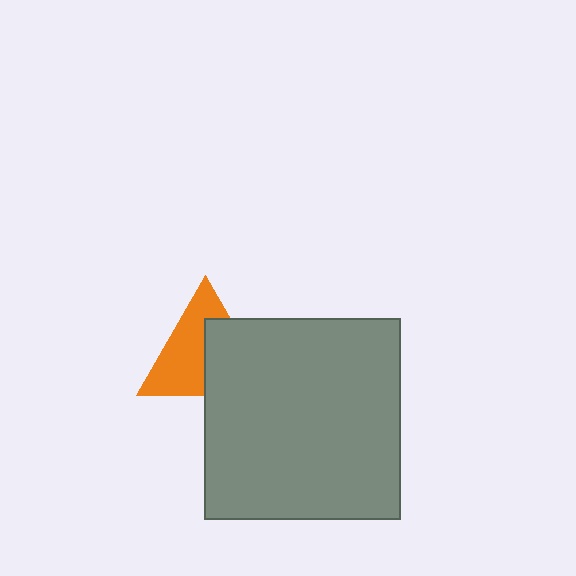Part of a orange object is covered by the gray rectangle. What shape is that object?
It is a triangle.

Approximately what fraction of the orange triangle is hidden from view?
Roughly 46% of the orange triangle is hidden behind the gray rectangle.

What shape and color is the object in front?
The object in front is a gray rectangle.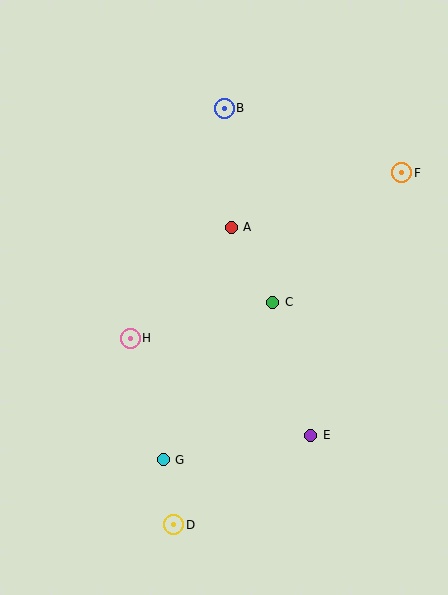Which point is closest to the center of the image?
Point C at (273, 302) is closest to the center.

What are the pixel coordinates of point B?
Point B is at (224, 108).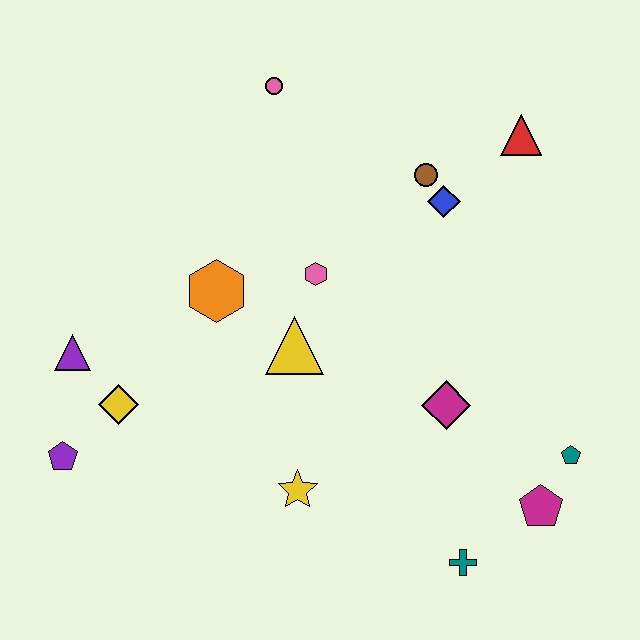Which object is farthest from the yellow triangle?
The red triangle is farthest from the yellow triangle.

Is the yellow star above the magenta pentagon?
Yes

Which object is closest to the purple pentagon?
The yellow diamond is closest to the purple pentagon.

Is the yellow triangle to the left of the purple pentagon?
No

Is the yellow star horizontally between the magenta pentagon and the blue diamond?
No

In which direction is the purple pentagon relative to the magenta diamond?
The purple pentagon is to the left of the magenta diamond.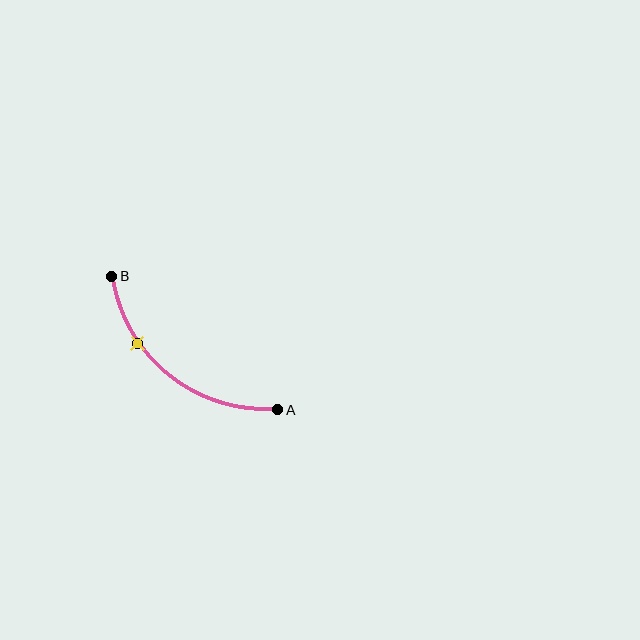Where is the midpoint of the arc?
The arc midpoint is the point on the curve farthest from the straight line joining A and B. It sits below and to the left of that line.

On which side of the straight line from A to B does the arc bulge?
The arc bulges below and to the left of the straight line connecting A and B.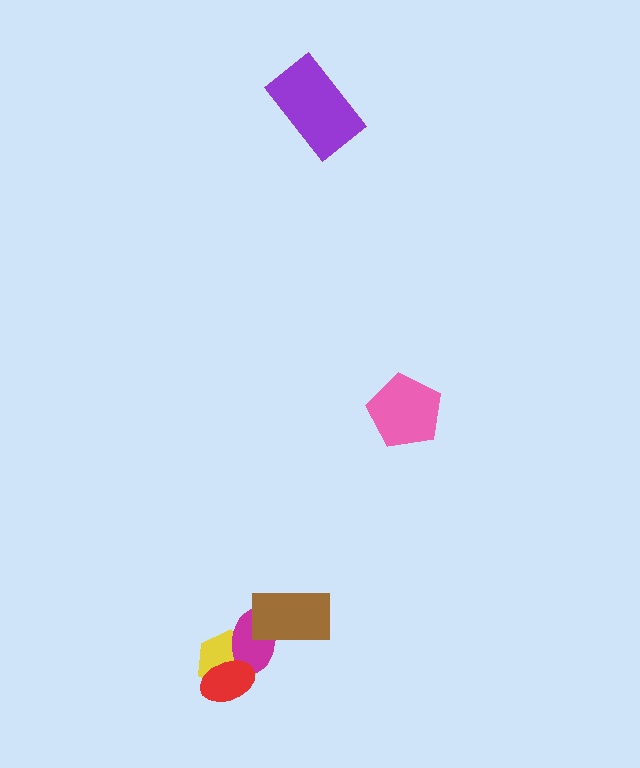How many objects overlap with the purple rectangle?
0 objects overlap with the purple rectangle.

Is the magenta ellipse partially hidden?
Yes, it is partially covered by another shape.